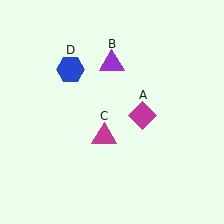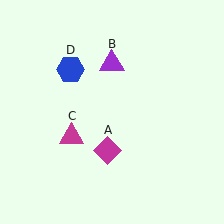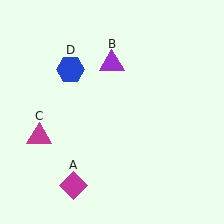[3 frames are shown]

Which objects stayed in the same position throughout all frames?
Purple triangle (object B) and blue hexagon (object D) remained stationary.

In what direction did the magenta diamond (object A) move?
The magenta diamond (object A) moved down and to the left.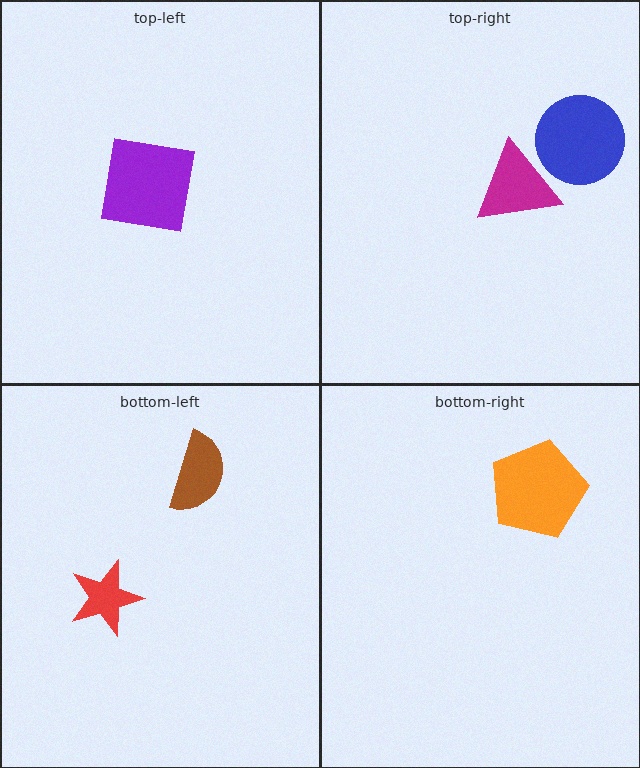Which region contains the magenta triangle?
The top-right region.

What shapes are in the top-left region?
The purple square.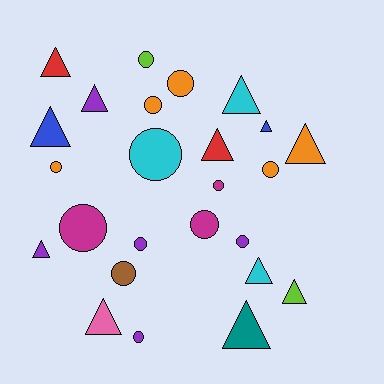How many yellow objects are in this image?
There are no yellow objects.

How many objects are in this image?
There are 25 objects.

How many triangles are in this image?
There are 12 triangles.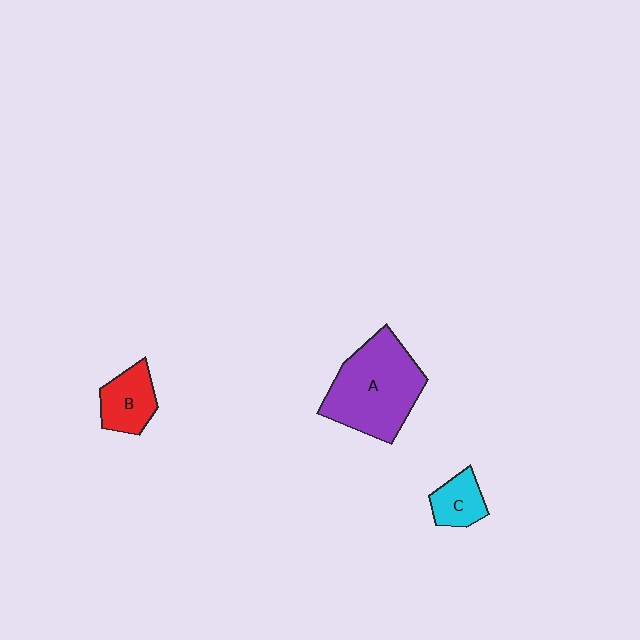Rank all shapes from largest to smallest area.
From largest to smallest: A (purple), B (red), C (cyan).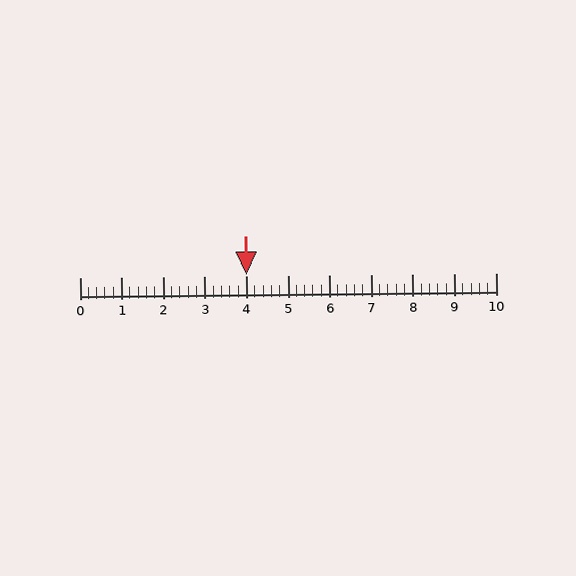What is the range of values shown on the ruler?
The ruler shows values from 0 to 10.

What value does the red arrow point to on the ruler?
The red arrow points to approximately 4.0.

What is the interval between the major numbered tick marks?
The major tick marks are spaced 1 units apart.